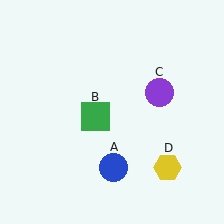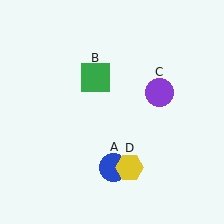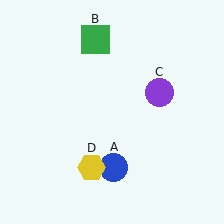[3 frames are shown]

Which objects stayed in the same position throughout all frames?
Blue circle (object A) and purple circle (object C) remained stationary.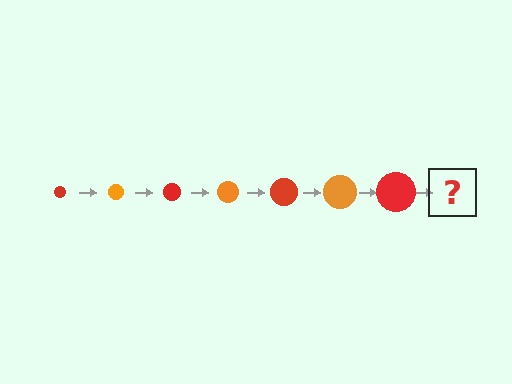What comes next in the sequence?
The next element should be an orange circle, larger than the previous one.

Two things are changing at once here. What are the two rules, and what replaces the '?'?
The two rules are that the circle grows larger each step and the color cycles through red and orange. The '?' should be an orange circle, larger than the previous one.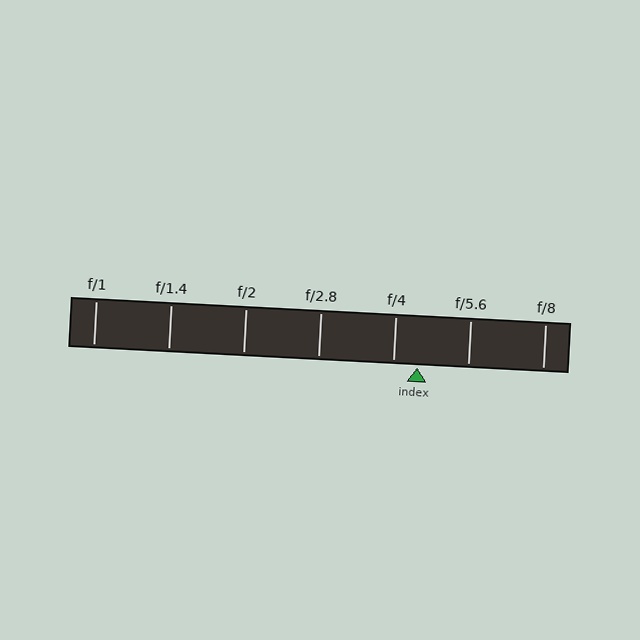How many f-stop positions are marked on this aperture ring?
There are 7 f-stop positions marked.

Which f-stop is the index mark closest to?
The index mark is closest to f/4.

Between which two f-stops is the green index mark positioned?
The index mark is between f/4 and f/5.6.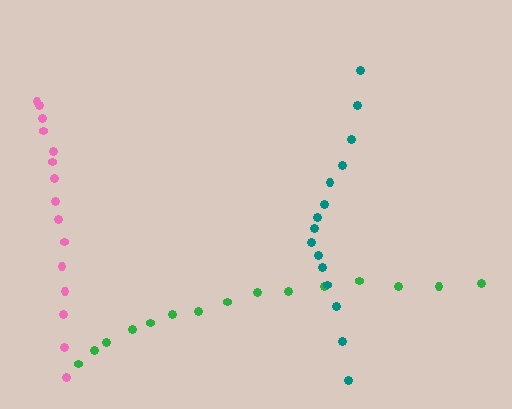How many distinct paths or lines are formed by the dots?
There are 3 distinct paths.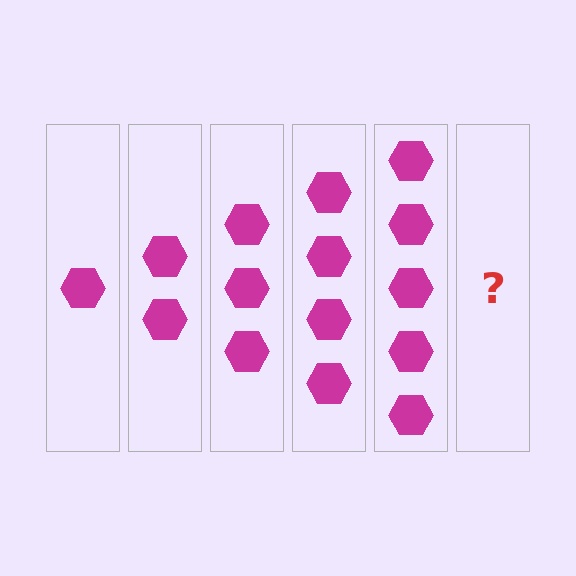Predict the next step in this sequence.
The next step is 6 hexagons.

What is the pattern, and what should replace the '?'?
The pattern is that each step adds one more hexagon. The '?' should be 6 hexagons.